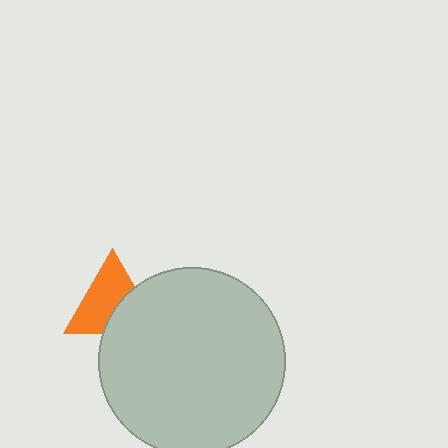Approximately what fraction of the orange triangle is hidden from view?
Roughly 37% of the orange triangle is hidden behind the light gray circle.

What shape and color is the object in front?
The object in front is a light gray circle.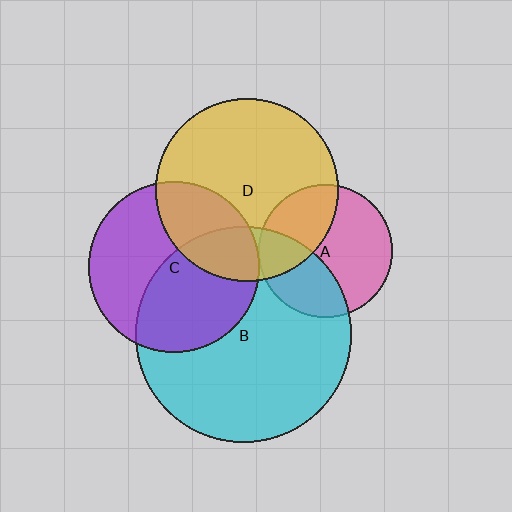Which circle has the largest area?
Circle B (cyan).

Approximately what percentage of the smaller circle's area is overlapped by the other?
Approximately 20%.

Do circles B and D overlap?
Yes.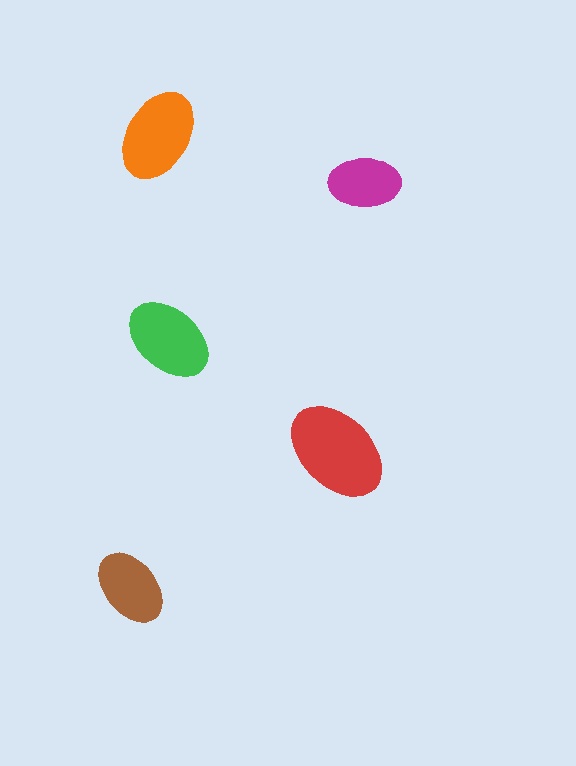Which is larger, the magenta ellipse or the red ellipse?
The red one.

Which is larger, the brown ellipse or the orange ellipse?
The orange one.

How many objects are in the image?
There are 5 objects in the image.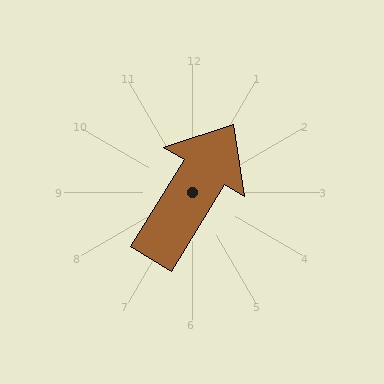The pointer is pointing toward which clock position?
Roughly 1 o'clock.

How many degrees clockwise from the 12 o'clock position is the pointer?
Approximately 31 degrees.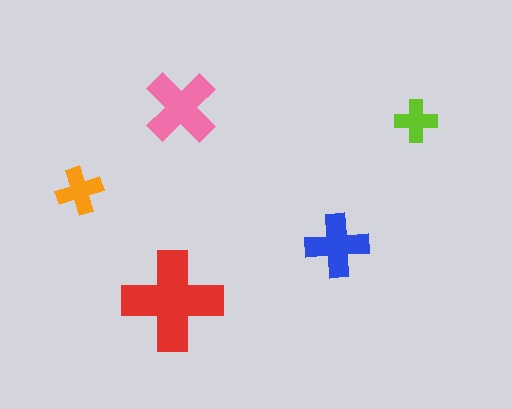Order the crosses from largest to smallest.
the red one, the pink one, the blue one, the orange one, the lime one.